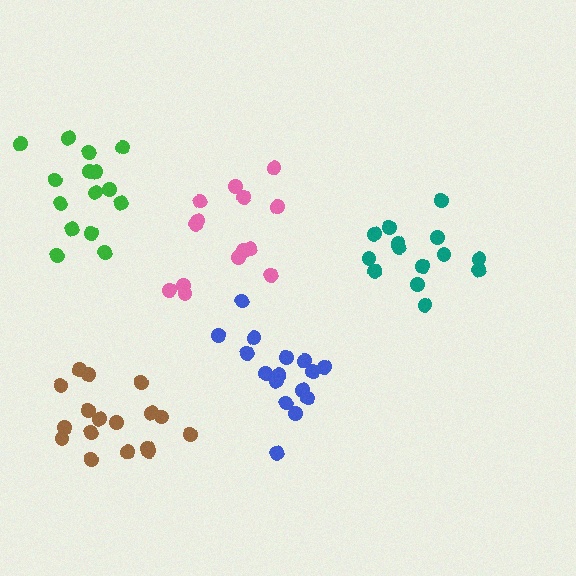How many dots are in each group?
Group 1: 14 dots, Group 2: 14 dots, Group 3: 17 dots, Group 4: 15 dots, Group 5: 16 dots (76 total).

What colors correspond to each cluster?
The clusters are colored: teal, pink, brown, green, blue.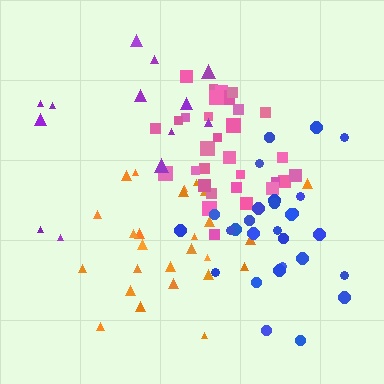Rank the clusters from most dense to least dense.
pink, blue, orange, purple.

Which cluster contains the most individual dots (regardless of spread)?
Pink (31).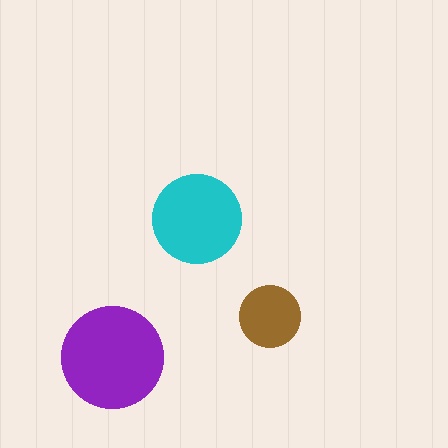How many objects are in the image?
There are 3 objects in the image.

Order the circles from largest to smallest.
the purple one, the cyan one, the brown one.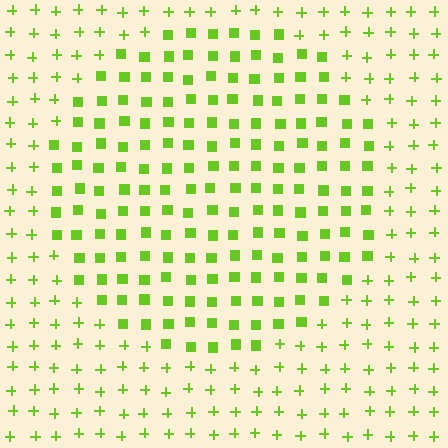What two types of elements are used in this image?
The image uses squares inside the circle region and plus signs outside it.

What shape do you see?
I see a circle.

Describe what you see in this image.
The image is filled with small lime elements arranged in a uniform grid. A circle-shaped region contains squares, while the surrounding area contains plus signs. The boundary is defined purely by the change in element shape.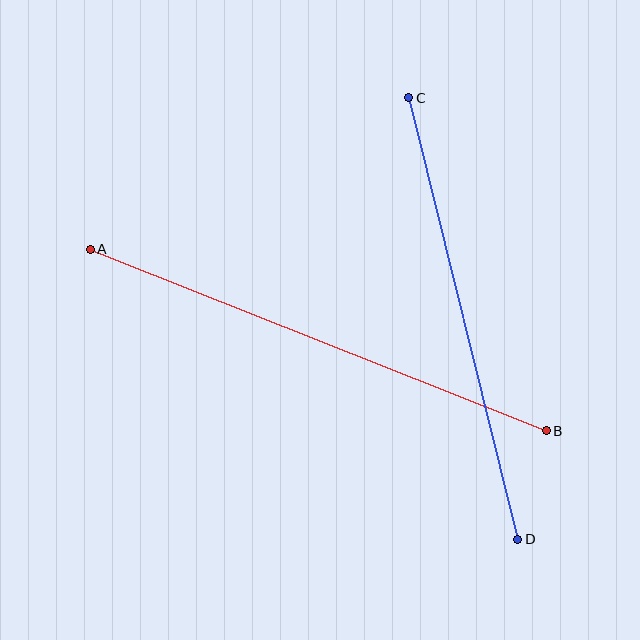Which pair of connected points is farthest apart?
Points A and B are farthest apart.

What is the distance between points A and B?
The distance is approximately 491 pixels.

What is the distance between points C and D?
The distance is approximately 455 pixels.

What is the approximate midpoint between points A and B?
The midpoint is at approximately (318, 340) pixels.